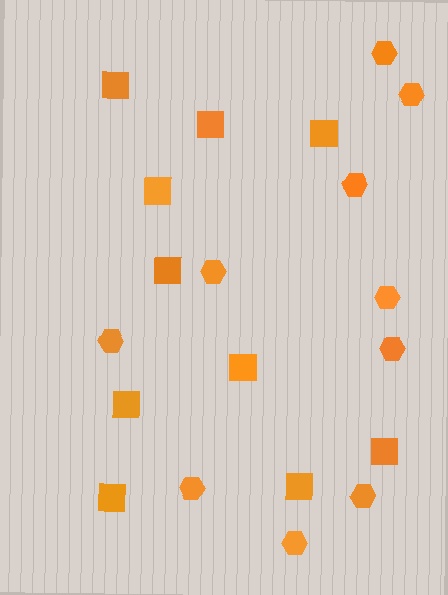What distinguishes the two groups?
There are 2 groups: one group of squares (10) and one group of hexagons (10).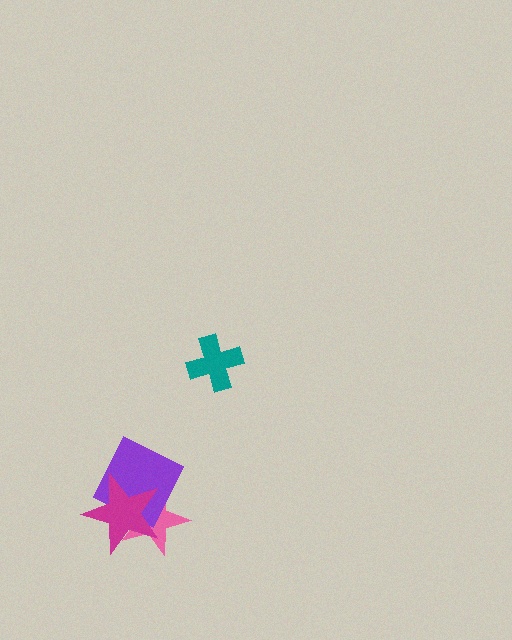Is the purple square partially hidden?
Yes, it is partially covered by another shape.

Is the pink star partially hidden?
Yes, it is partially covered by another shape.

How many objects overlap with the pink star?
2 objects overlap with the pink star.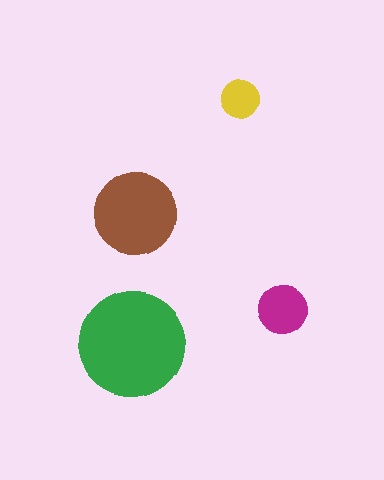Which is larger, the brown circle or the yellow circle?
The brown one.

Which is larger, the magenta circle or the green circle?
The green one.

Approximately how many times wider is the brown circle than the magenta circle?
About 1.5 times wider.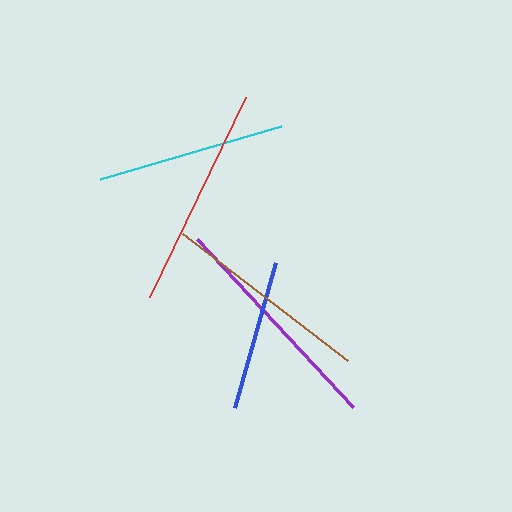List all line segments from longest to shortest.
From longest to shortest: purple, red, brown, cyan, blue.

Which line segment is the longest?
The purple line is the longest at approximately 230 pixels.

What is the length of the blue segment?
The blue segment is approximately 151 pixels long.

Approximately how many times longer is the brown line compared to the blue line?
The brown line is approximately 1.4 times the length of the blue line.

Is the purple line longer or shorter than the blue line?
The purple line is longer than the blue line.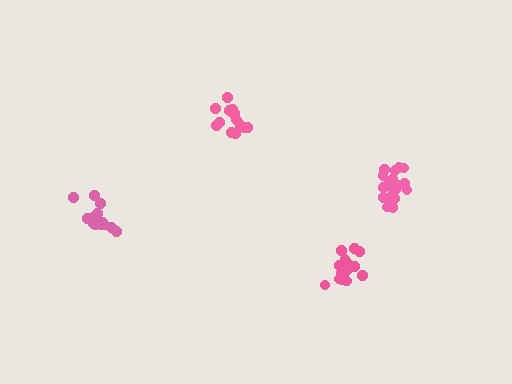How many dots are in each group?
Group 1: 17 dots, Group 2: 14 dots, Group 3: 15 dots, Group 4: 19 dots (65 total).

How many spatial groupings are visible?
There are 4 spatial groupings.